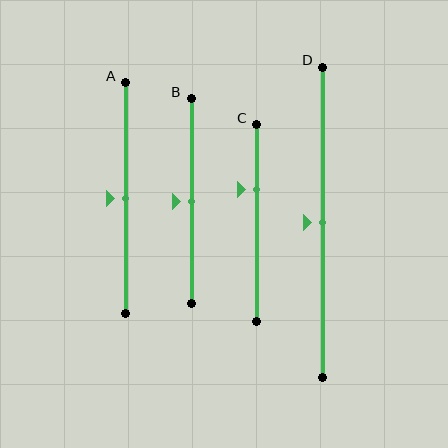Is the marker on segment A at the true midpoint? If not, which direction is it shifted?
Yes, the marker on segment A is at the true midpoint.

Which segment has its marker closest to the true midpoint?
Segment A has its marker closest to the true midpoint.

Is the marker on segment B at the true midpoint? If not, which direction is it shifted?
Yes, the marker on segment B is at the true midpoint.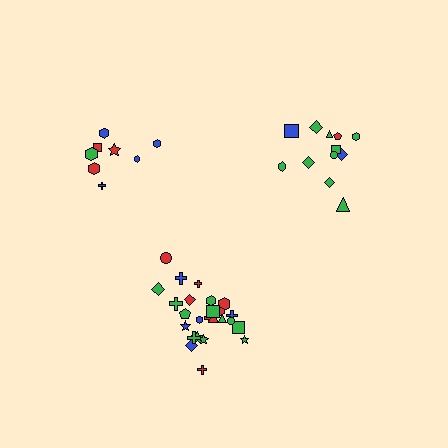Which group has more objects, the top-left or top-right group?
The top-right group.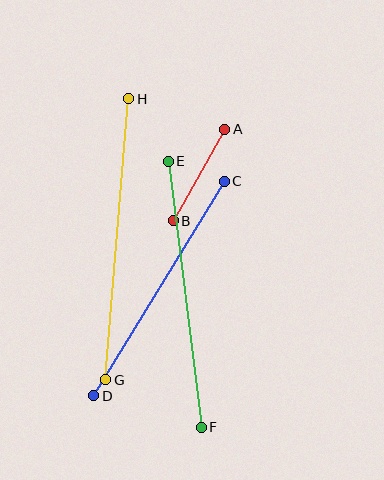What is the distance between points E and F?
The distance is approximately 268 pixels.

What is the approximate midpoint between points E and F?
The midpoint is at approximately (185, 294) pixels.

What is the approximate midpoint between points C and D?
The midpoint is at approximately (159, 288) pixels.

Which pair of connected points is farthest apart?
Points G and H are farthest apart.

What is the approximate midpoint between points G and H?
The midpoint is at approximately (117, 239) pixels.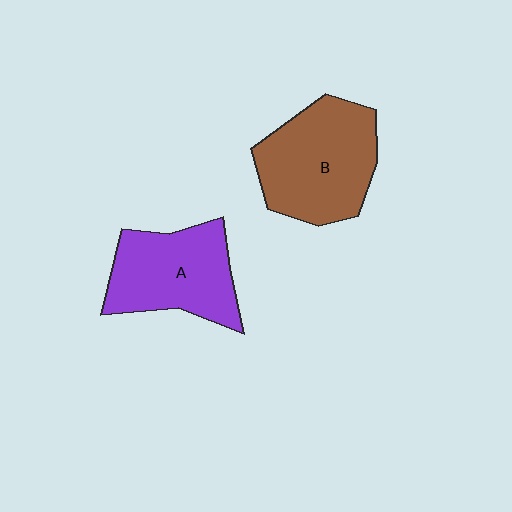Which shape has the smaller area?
Shape A (purple).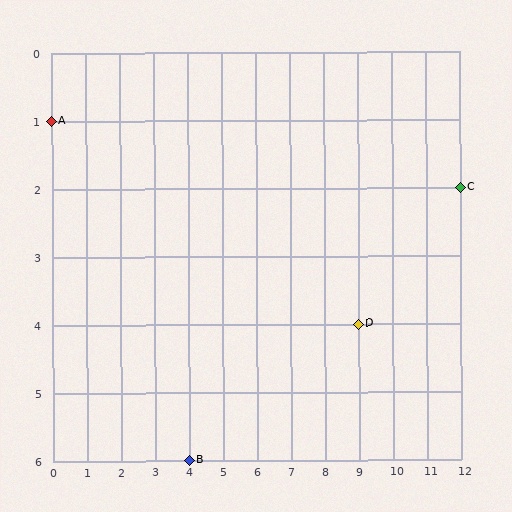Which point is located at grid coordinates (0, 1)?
Point A is at (0, 1).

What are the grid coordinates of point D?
Point D is at grid coordinates (9, 4).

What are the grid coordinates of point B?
Point B is at grid coordinates (4, 6).